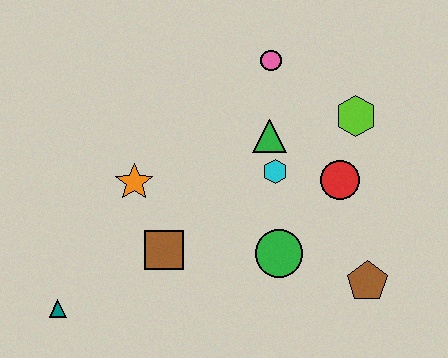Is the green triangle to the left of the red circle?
Yes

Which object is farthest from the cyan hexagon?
The teal triangle is farthest from the cyan hexagon.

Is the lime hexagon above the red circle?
Yes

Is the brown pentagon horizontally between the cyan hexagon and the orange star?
No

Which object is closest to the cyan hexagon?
The green triangle is closest to the cyan hexagon.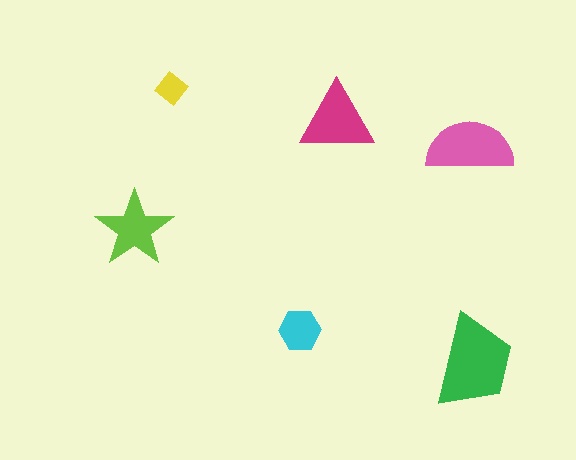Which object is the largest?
The green trapezoid.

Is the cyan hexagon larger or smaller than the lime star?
Smaller.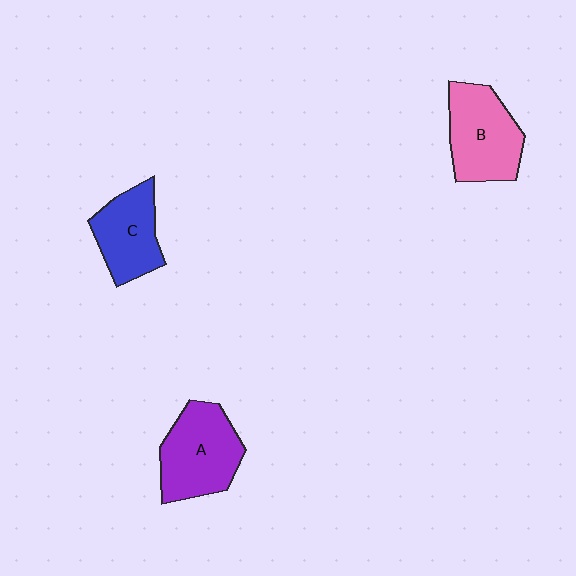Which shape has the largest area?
Shape A (purple).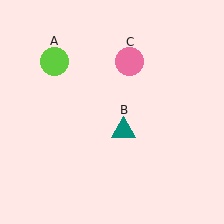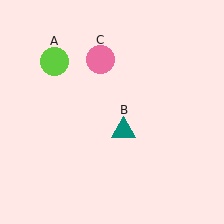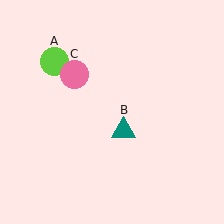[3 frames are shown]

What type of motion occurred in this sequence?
The pink circle (object C) rotated counterclockwise around the center of the scene.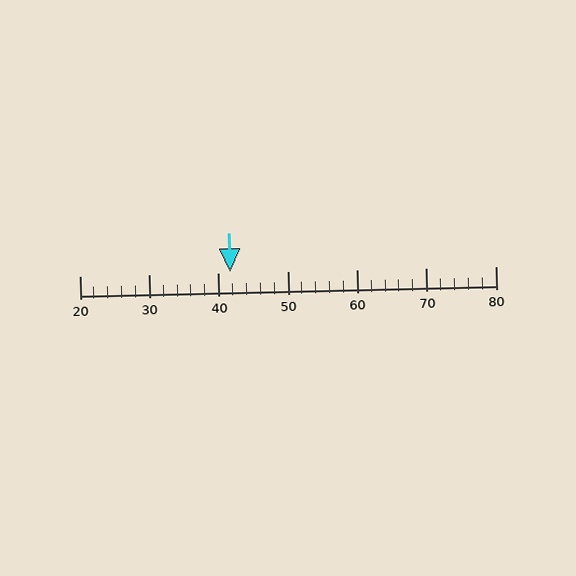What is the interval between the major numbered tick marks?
The major tick marks are spaced 10 units apart.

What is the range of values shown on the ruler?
The ruler shows values from 20 to 80.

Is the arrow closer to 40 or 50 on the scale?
The arrow is closer to 40.